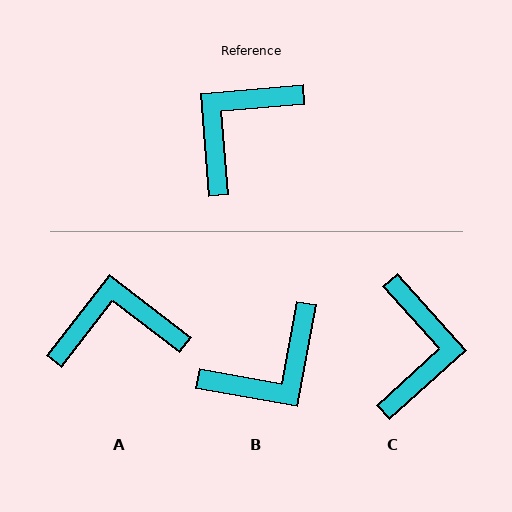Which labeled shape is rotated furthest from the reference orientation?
B, about 165 degrees away.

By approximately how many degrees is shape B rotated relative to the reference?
Approximately 165 degrees counter-clockwise.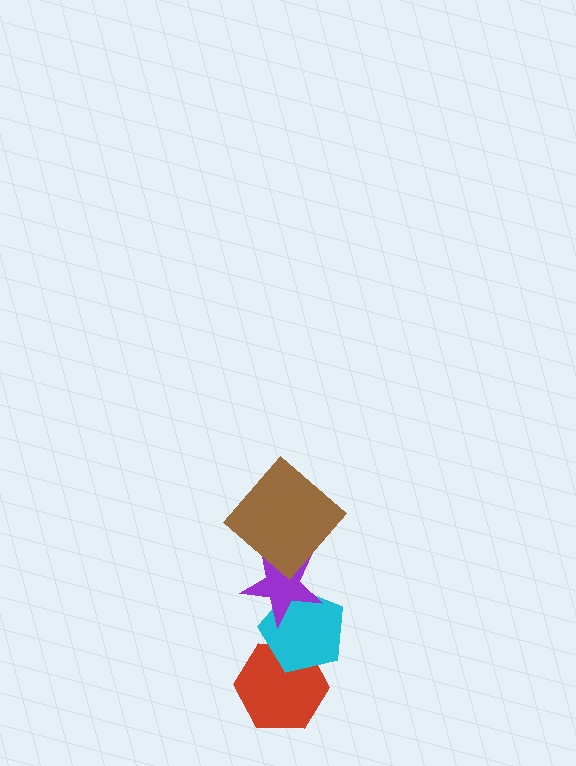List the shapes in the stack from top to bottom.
From top to bottom: the brown diamond, the purple star, the cyan pentagon, the red hexagon.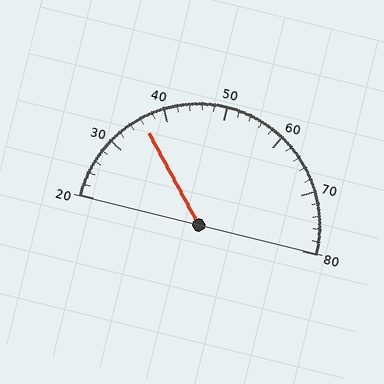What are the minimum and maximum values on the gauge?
The gauge ranges from 20 to 80.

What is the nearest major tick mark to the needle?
The nearest major tick mark is 40.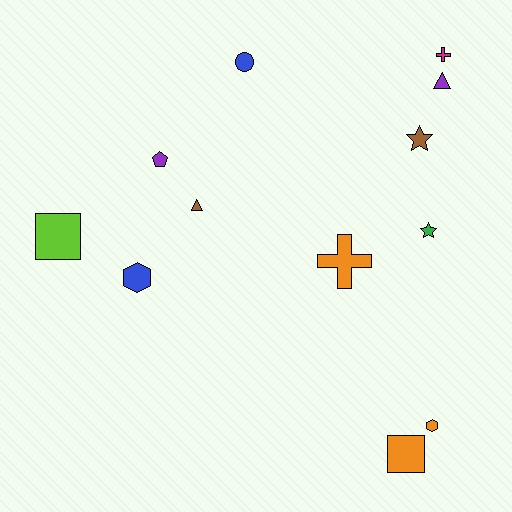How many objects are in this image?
There are 12 objects.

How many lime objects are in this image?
There is 1 lime object.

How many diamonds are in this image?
There are no diamonds.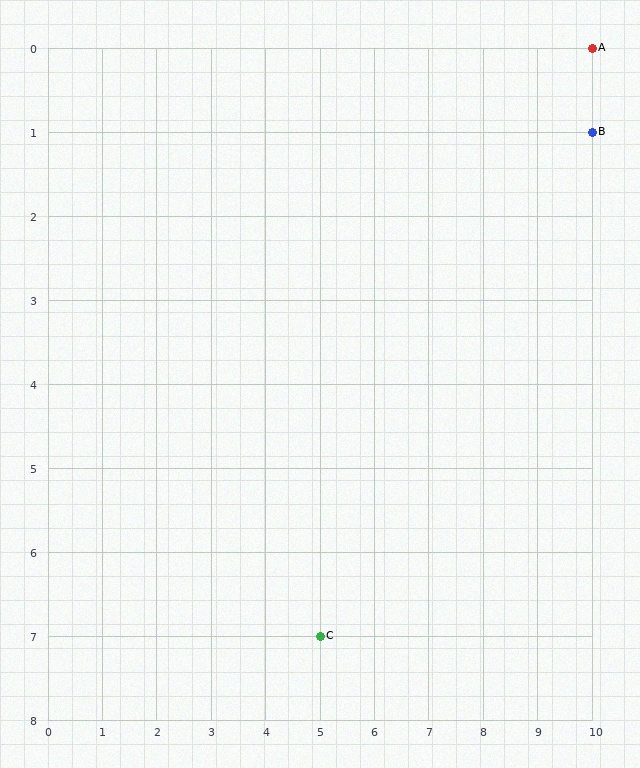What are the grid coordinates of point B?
Point B is at grid coordinates (10, 1).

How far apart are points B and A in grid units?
Points B and A are 1 row apart.